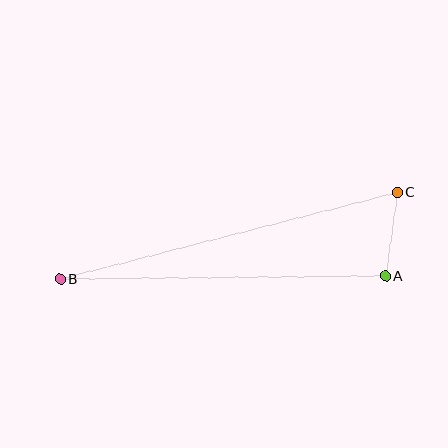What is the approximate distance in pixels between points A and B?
The distance between A and B is approximately 325 pixels.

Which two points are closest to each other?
Points A and C are closest to each other.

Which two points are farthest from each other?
Points B and C are farthest from each other.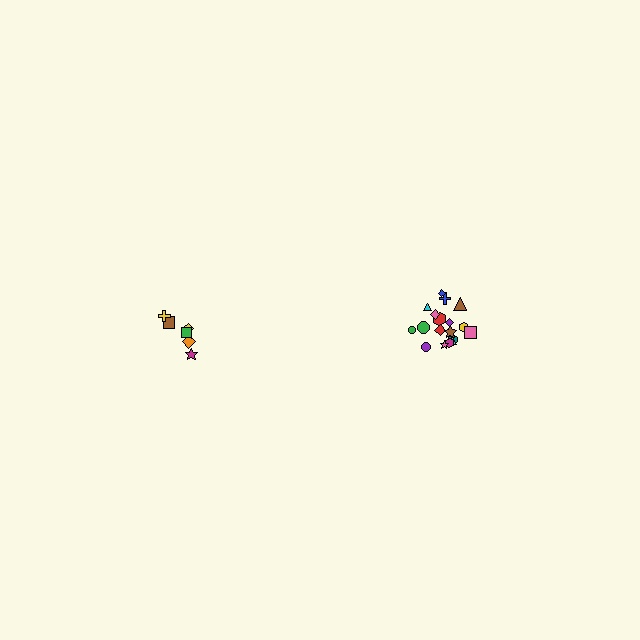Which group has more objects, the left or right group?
The right group.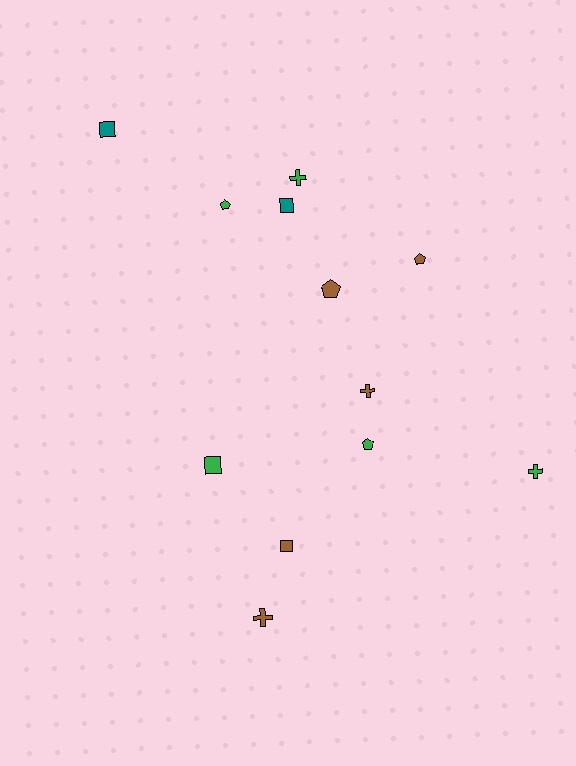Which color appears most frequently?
Brown, with 5 objects.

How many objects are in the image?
There are 12 objects.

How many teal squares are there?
There are 2 teal squares.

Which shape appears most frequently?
Cross, with 4 objects.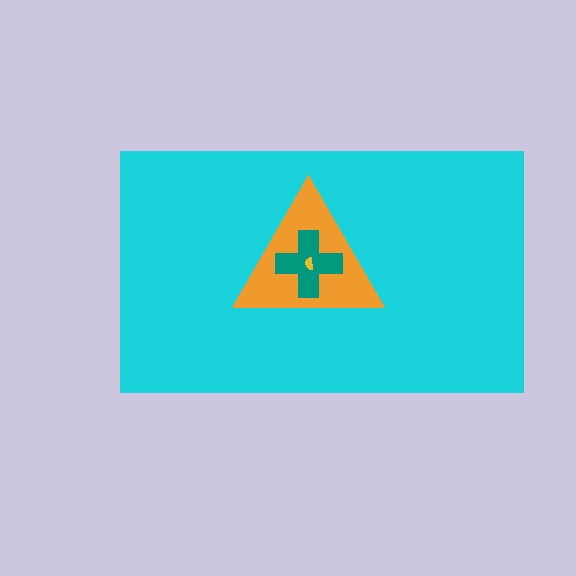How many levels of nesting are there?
4.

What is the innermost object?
The yellow semicircle.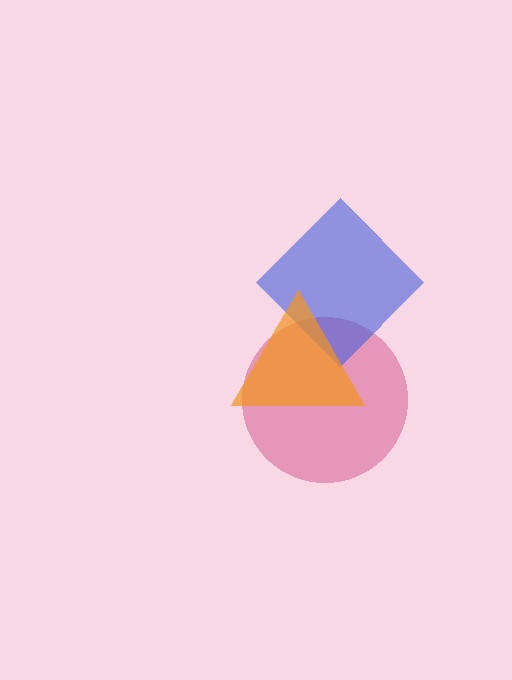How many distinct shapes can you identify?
There are 3 distinct shapes: a pink circle, a blue diamond, an orange triangle.